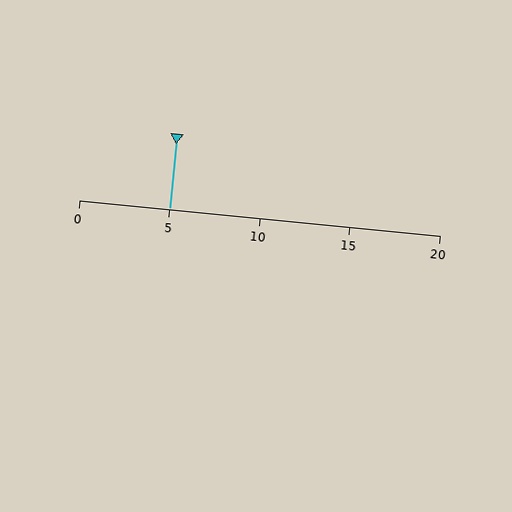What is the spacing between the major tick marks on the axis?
The major ticks are spaced 5 apart.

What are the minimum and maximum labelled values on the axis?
The axis runs from 0 to 20.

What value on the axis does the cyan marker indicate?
The marker indicates approximately 5.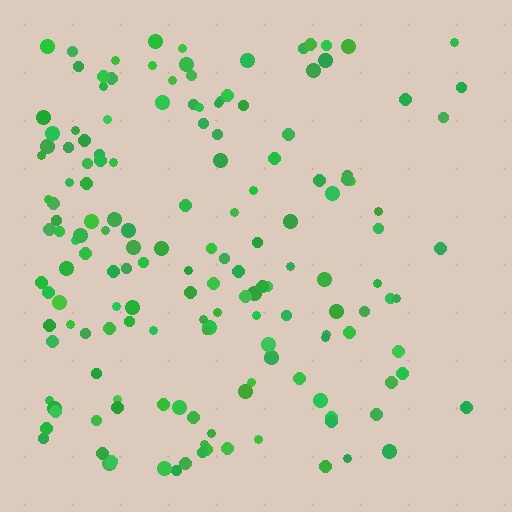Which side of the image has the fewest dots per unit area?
The right.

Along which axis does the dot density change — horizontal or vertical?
Horizontal.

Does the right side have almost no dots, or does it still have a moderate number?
Still a moderate number, just noticeably fewer than the left.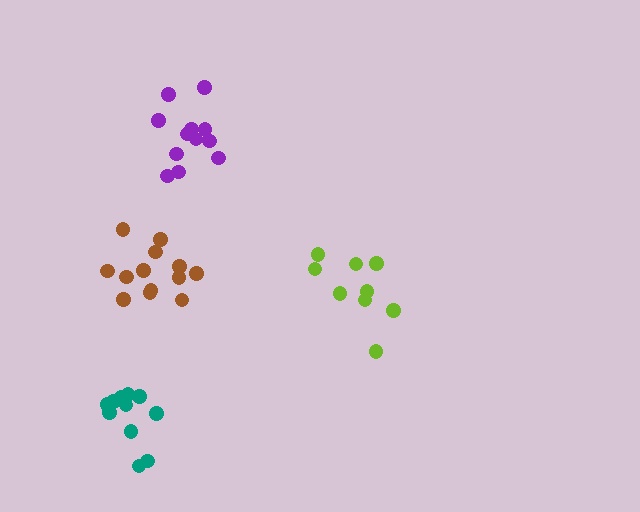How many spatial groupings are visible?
There are 4 spatial groupings.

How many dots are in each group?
Group 1: 9 dots, Group 2: 11 dots, Group 3: 12 dots, Group 4: 13 dots (45 total).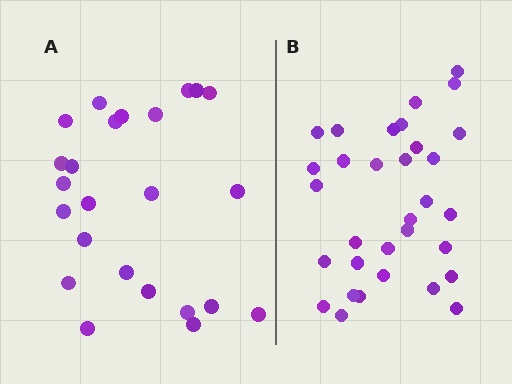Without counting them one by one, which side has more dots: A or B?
Region B (the right region) has more dots.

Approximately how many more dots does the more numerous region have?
Region B has roughly 8 or so more dots than region A.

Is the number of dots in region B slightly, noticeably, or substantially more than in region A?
Region B has noticeably more, but not dramatically so. The ratio is roughly 1.3 to 1.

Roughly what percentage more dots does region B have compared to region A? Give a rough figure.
About 35% more.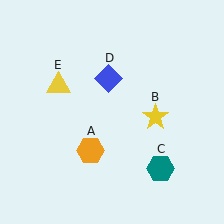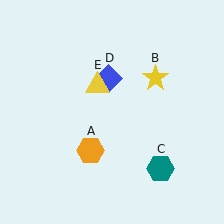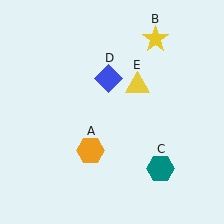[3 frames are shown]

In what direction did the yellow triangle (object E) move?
The yellow triangle (object E) moved right.